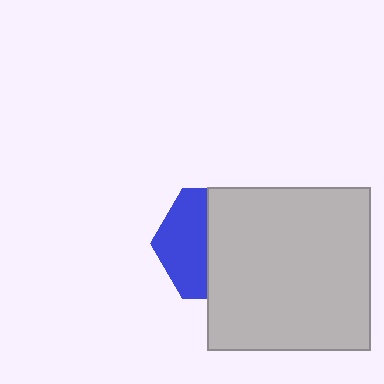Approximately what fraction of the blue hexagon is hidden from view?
Roughly 57% of the blue hexagon is hidden behind the light gray square.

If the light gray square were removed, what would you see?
You would see the complete blue hexagon.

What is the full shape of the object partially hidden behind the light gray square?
The partially hidden object is a blue hexagon.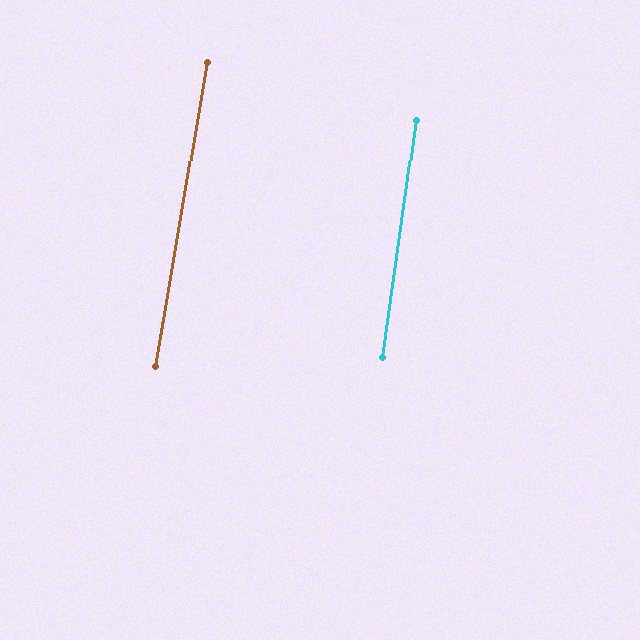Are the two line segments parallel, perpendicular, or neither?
Parallel — their directions differ by only 1.6°.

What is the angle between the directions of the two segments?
Approximately 2 degrees.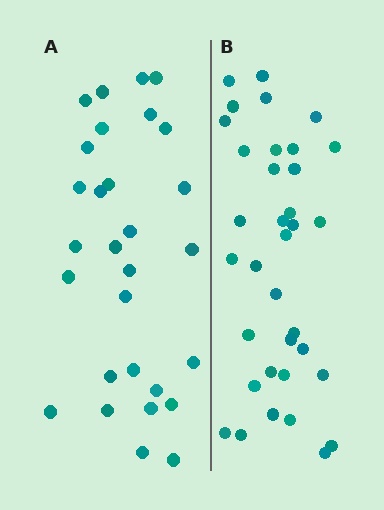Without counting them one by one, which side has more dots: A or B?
Region B (the right region) has more dots.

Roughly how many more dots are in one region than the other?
Region B has about 6 more dots than region A.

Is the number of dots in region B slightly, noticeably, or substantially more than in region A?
Region B has only slightly more — the two regions are fairly close. The ratio is roughly 1.2 to 1.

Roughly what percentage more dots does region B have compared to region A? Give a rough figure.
About 20% more.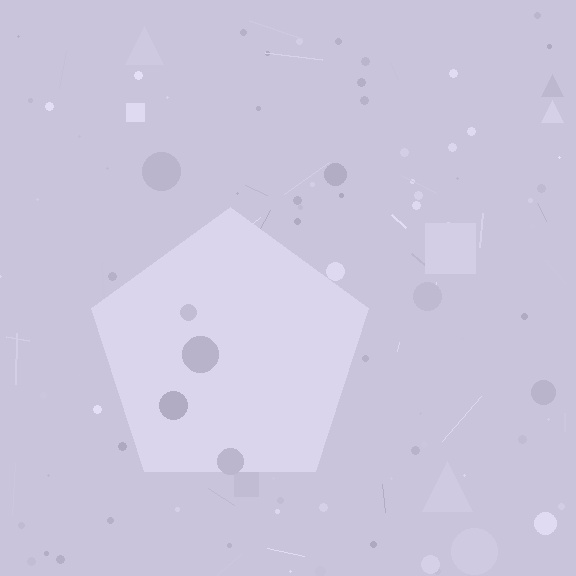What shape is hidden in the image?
A pentagon is hidden in the image.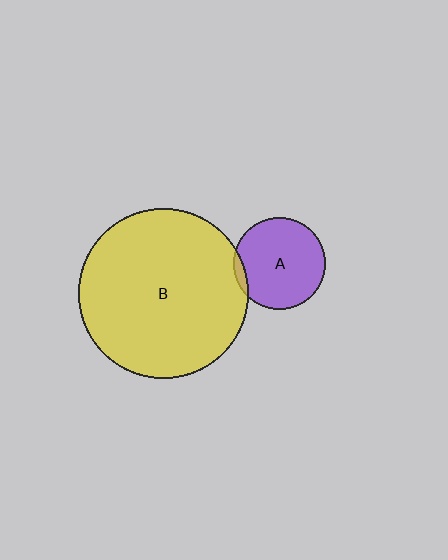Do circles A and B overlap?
Yes.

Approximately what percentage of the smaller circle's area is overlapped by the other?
Approximately 5%.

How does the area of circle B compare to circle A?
Approximately 3.4 times.